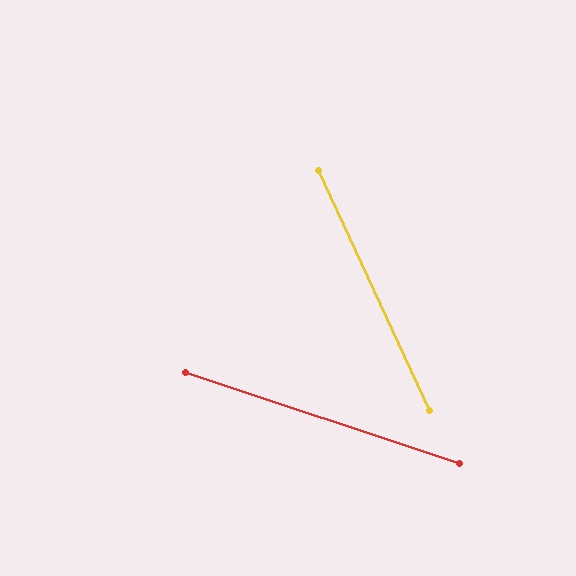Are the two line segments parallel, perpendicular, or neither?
Neither parallel nor perpendicular — they differ by about 47°.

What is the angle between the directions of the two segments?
Approximately 47 degrees.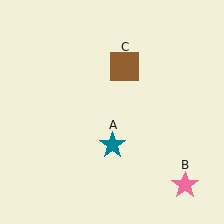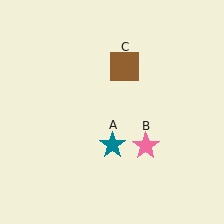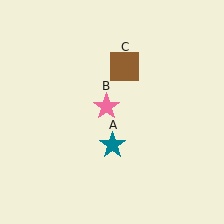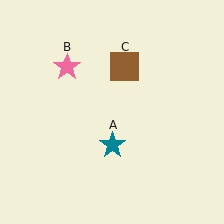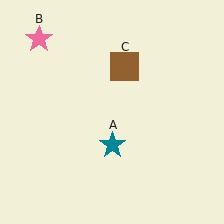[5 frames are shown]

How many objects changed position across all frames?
1 object changed position: pink star (object B).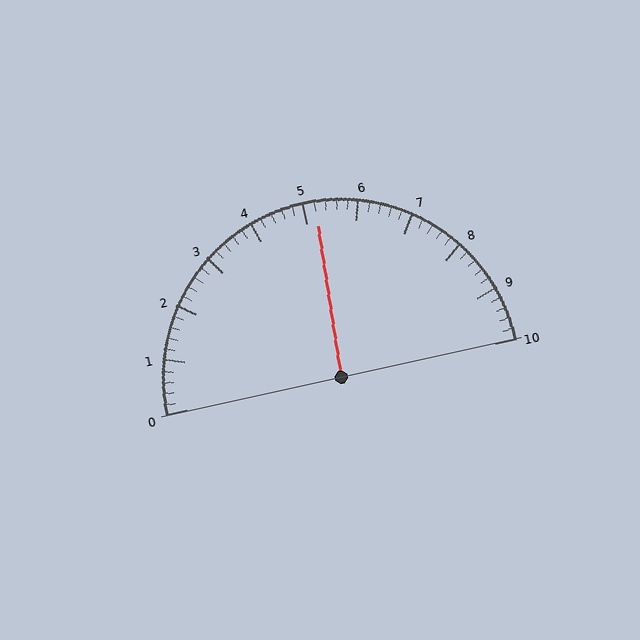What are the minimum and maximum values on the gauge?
The gauge ranges from 0 to 10.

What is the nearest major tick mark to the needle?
The nearest major tick mark is 5.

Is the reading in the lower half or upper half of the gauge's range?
The reading is in the upper half of the range (0 to 10).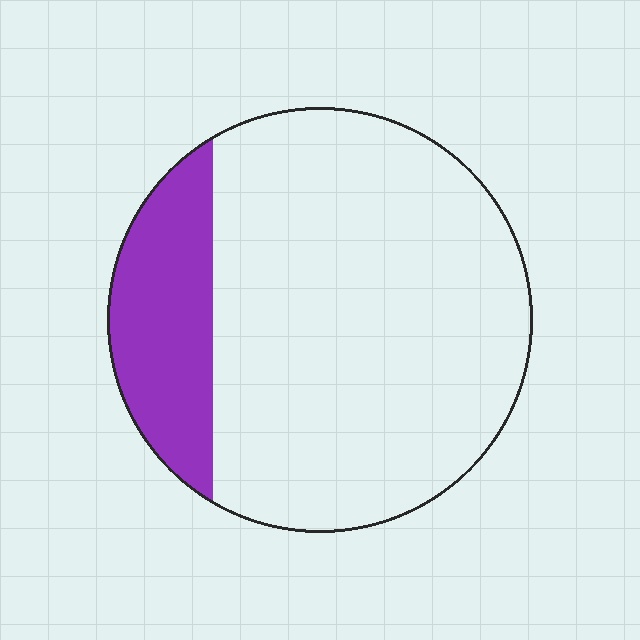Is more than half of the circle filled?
No.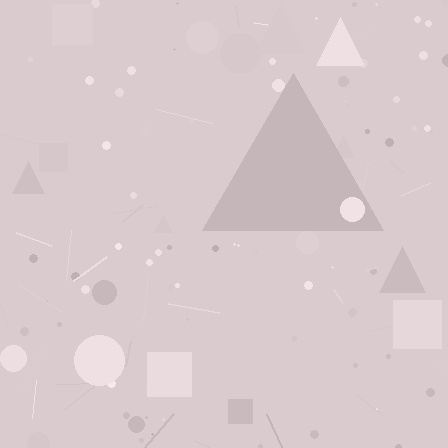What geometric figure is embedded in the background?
A triangle is embedded in the background.